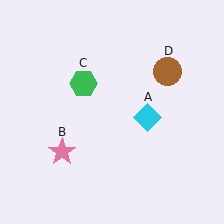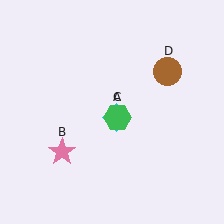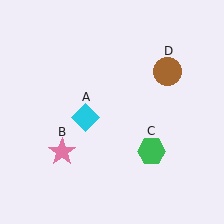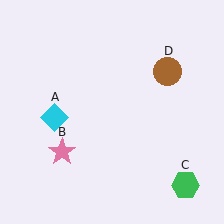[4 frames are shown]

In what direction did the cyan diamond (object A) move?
The cyan diamond (object A) moved left.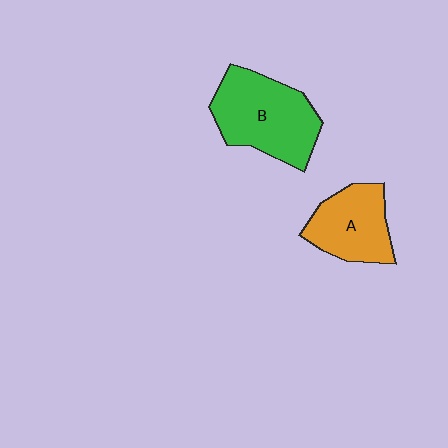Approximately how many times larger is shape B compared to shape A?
Approximately 1.4 times.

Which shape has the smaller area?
Shape A (orange).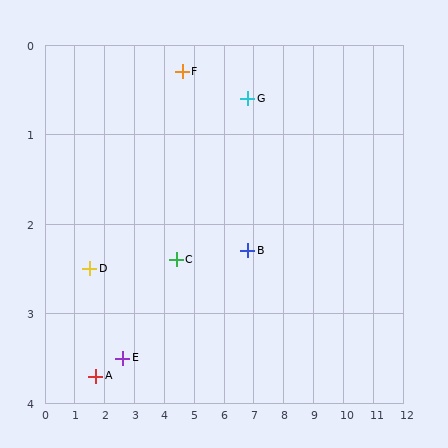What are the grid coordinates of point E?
Point E is at approximately (2.6, 3.5).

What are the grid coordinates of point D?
Point D is at approximately (1.5, 2.5).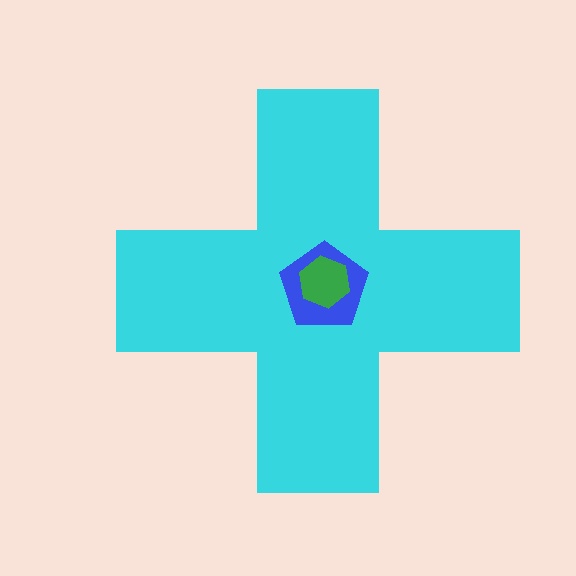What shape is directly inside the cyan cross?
The blue pentagon.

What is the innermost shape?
The green hexagon.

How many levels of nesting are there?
3.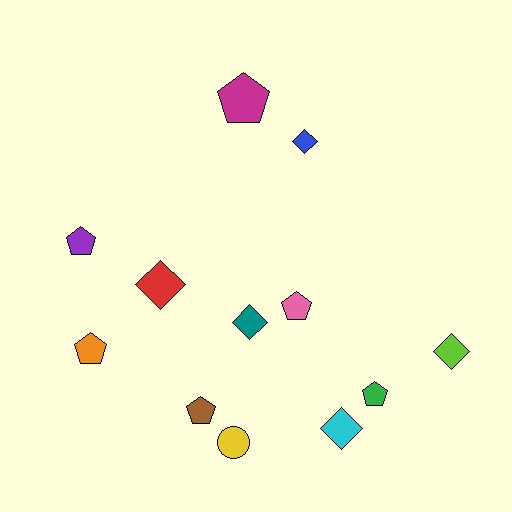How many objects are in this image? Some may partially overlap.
There are 12 objects.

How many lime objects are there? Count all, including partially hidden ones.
There is 1 lime object.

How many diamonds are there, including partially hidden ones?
There are 5 diamonds.